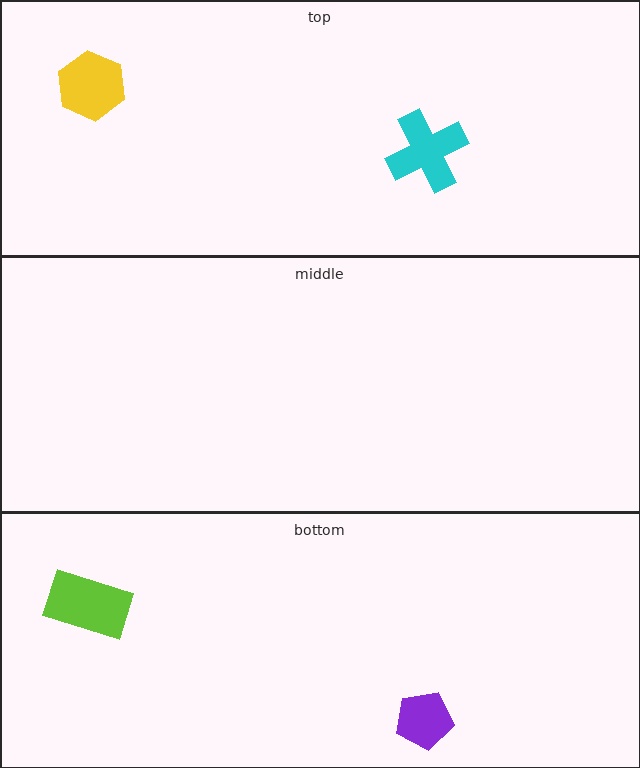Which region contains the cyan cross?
The top region.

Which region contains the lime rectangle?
The bottom region.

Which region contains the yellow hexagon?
The top region.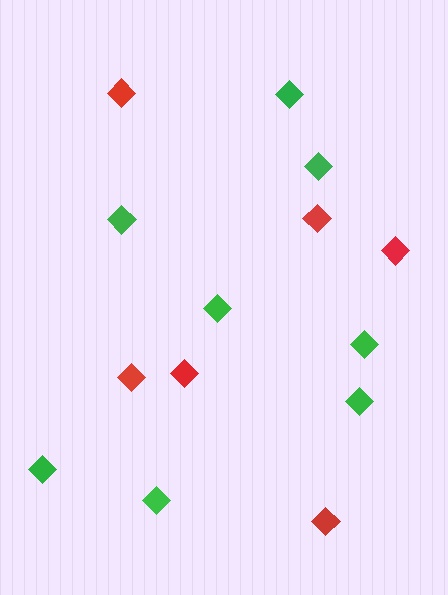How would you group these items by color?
There are 2 groups: one group of green diamonds (8) and one group of red diamonds (6).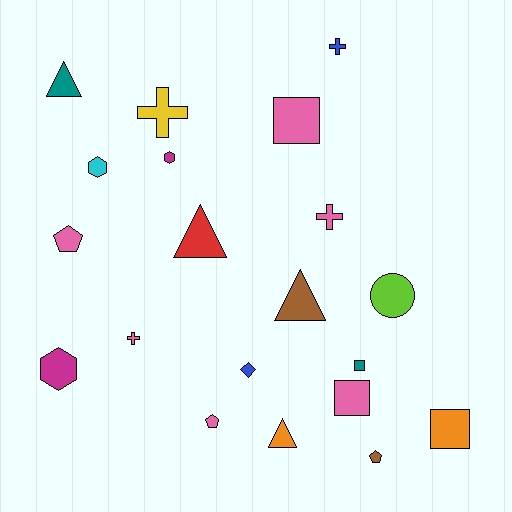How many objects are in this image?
There are 20 objects.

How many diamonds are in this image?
There is 1 diamond.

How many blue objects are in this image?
There are 2 blue objects.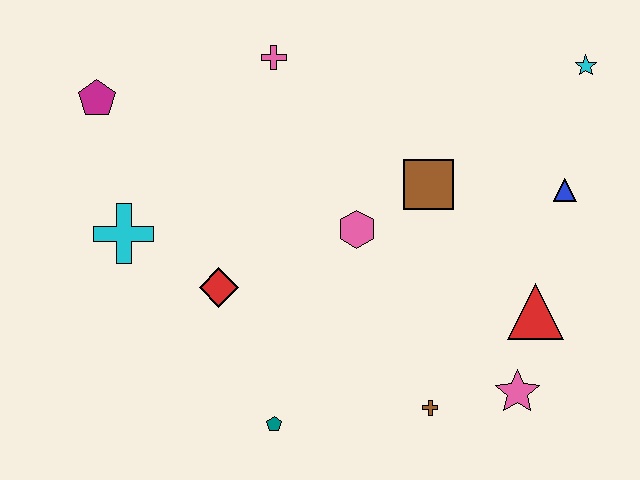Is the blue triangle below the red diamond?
No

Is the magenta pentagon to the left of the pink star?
Yes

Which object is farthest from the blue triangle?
The magenta pentagon is farthest from the blue triangle.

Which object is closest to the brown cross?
The pink star is closest to the brown cross.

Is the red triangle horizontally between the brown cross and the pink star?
No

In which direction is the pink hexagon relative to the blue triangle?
The pink hexagon is to the left of the blue triangle.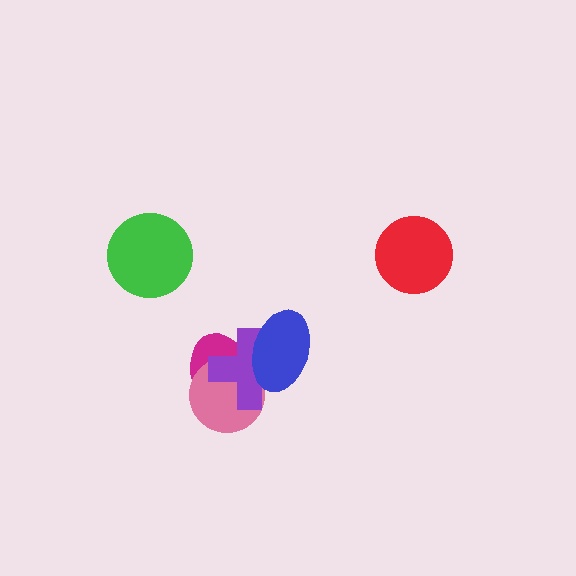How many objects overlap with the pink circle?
3 objects overlap with the pink circle.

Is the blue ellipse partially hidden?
No, no other shape covers it.